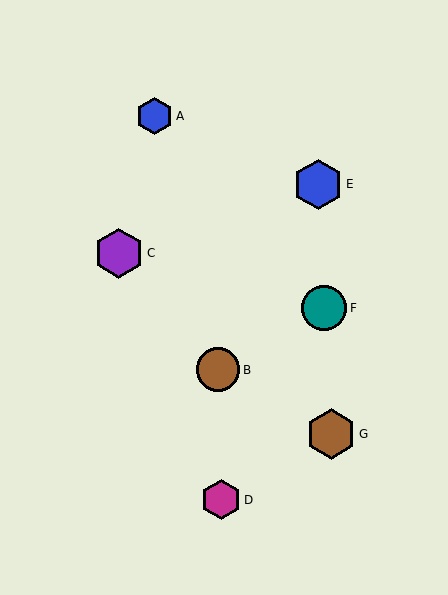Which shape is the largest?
The blue hexagon (labeled E) is the largest.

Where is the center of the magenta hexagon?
The center of the magenta hexagon is at (221, 500).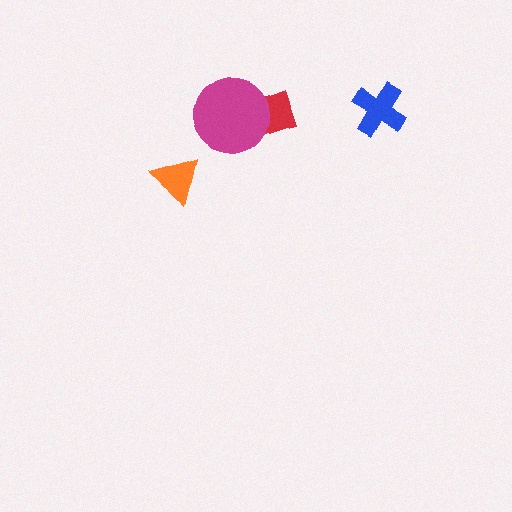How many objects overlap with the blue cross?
0 objects overlap with the blue cross.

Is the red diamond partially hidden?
Yes, it is partially covered by another shape.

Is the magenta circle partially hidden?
No, no other shape covers it.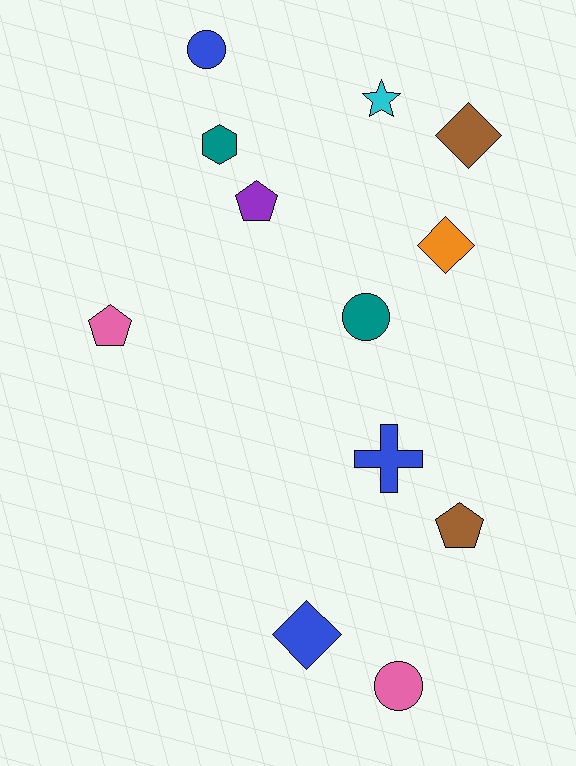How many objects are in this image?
There are 12 objects.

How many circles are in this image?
There are 3 circles.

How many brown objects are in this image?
There are 2 brown objects.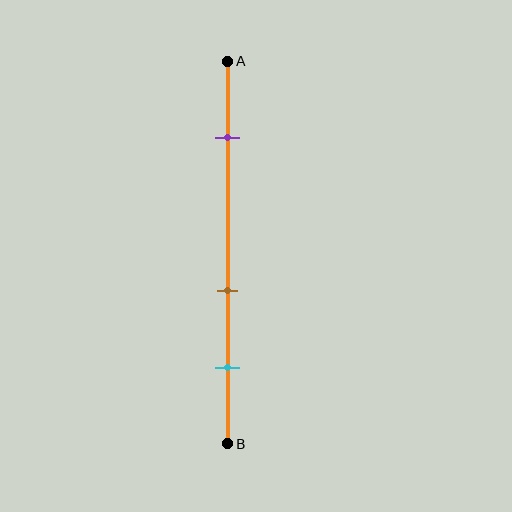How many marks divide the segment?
There are 3 marks dividing the segment.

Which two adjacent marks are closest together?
The brown and cyan marks are the closest adjacent pair.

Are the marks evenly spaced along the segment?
No, the marks are not evenly spaced.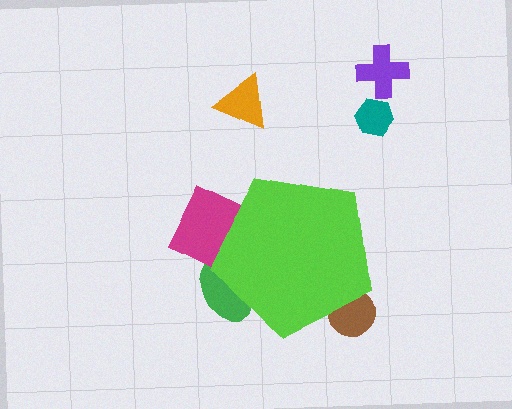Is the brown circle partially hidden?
Yes, the brown circle is partially hidden behind the lime pentagon.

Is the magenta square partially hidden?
Yes, the magenta square is partially hidden behind the lime pentagon.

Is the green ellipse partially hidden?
Yes, the green ellipse is partially hidden behind the lime pentagon.